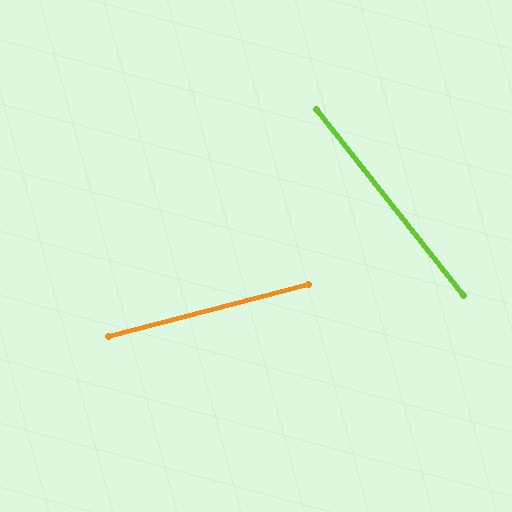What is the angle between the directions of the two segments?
Approximately 66 degrees.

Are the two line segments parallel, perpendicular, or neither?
Neither parallel nor perpendicular — they differ by about 66°.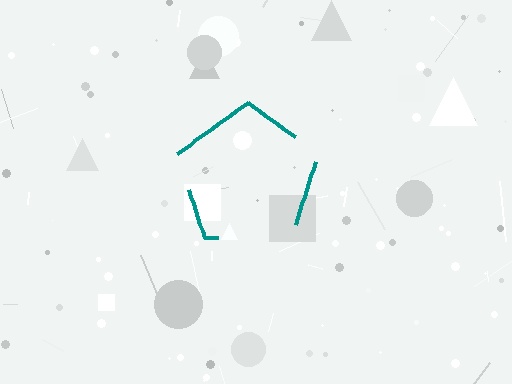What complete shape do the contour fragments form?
The contour fragments form a pentagon.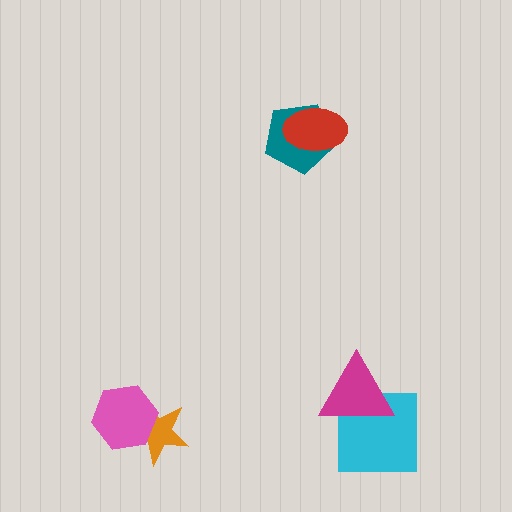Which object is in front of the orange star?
The pink hexagon is in front of the orange star.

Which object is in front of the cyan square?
The magenta triangle is in front of the cyan square.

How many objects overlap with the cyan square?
1 object overlaps with the cyan square.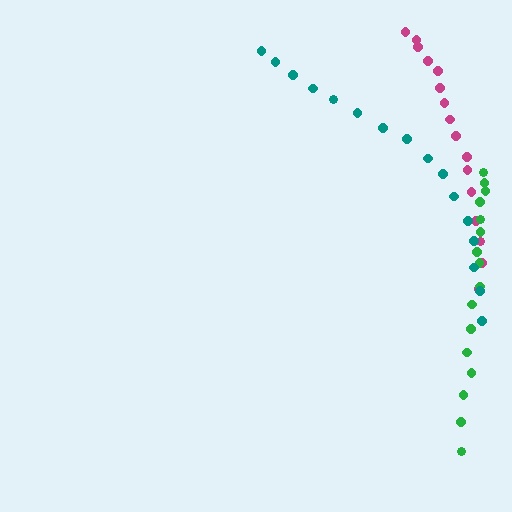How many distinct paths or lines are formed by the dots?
There are 3 distinct paths.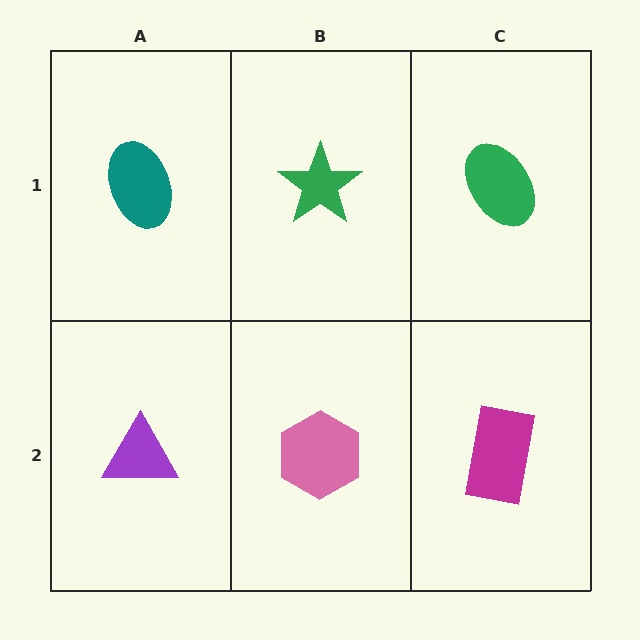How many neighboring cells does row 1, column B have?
3.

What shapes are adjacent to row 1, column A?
A purple triangle (row 2, column A), a green star (row 1, column B).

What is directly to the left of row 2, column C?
A pink hexagon.